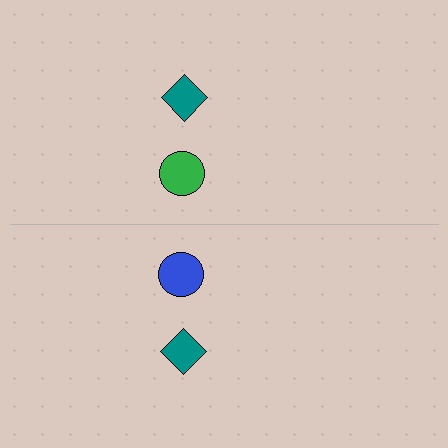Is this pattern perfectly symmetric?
No, the pattern is not perfectly symmetric. The blue circle on the bottom side breaks the symmetry — its mirror counterpart is green.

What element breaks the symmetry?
The blue circle on the bottom side breaks the symmetry — its mirror counterpart is green.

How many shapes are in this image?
There are 4 shapes in this image.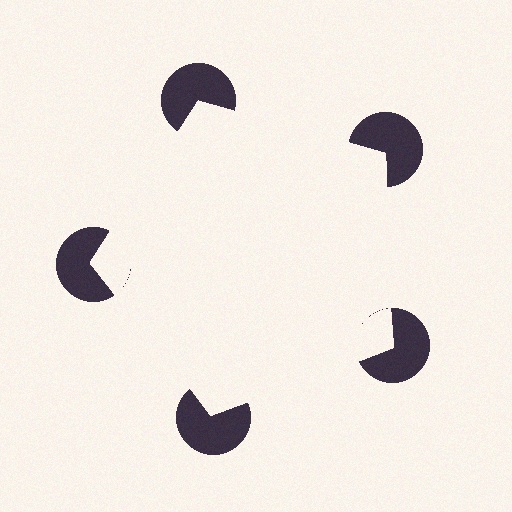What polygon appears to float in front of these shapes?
An illusory pentagon — its edges are inferred from the aligned wedge cuts in the pac-man discs, not physically drawn.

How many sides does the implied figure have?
5 sides.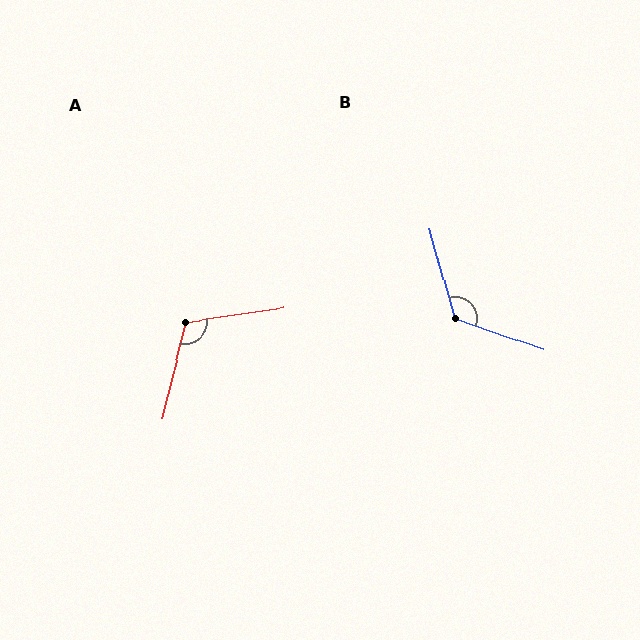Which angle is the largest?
B, at approximately 125 degrees.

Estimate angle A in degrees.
Approximately 112 degrees.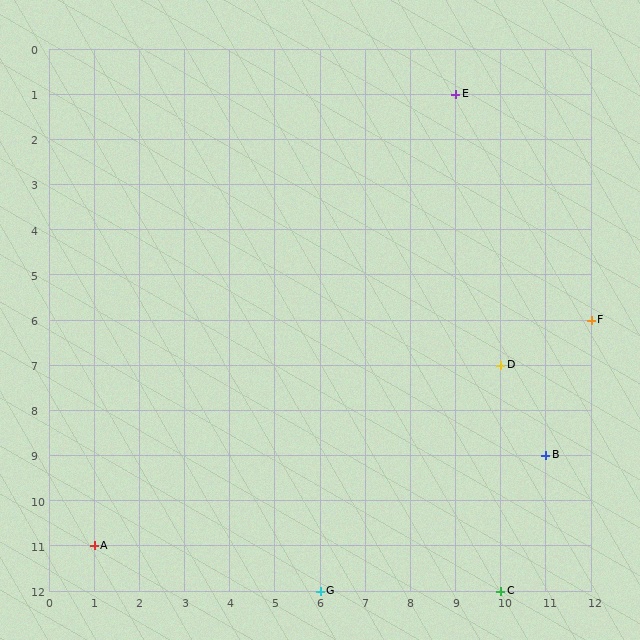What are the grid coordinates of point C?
Point C is at grid coordinates (10, 12).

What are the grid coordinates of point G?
Point G is at grid coordinates (6, 12).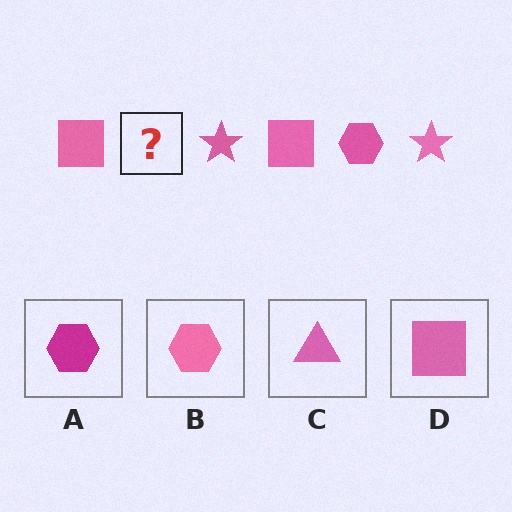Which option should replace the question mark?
Option B.